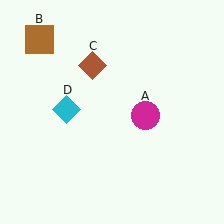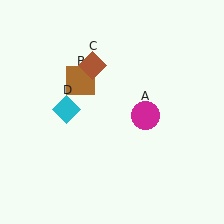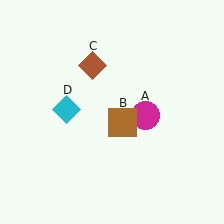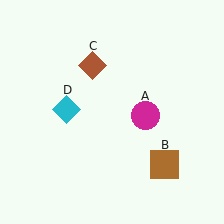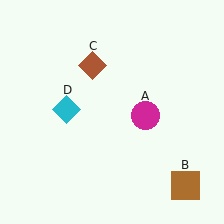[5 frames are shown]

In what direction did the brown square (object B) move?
The brown square (object B) moved down and to the right.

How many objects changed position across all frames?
1 object changed position: brown square (object B).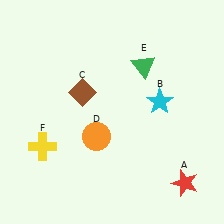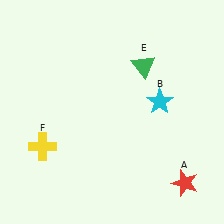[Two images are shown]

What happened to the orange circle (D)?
The orange circle (D) was removed in Image 2. It was in the bottom-left area of Image 1.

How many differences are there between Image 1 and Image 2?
There are 2 differences between the two images.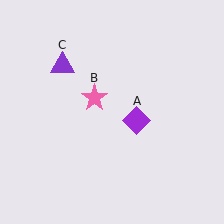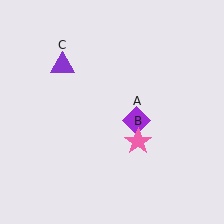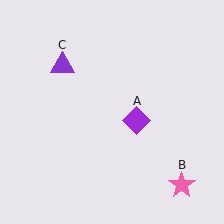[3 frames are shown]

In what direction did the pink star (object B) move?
The pink star (object B) moved down and to the right.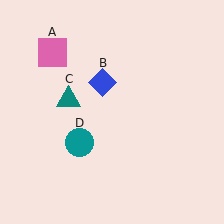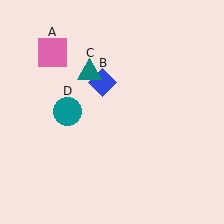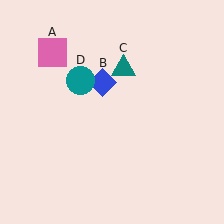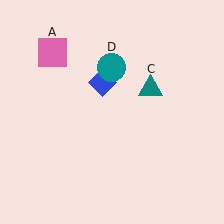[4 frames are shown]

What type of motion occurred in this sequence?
The teal triangle (object C), teal circle (object D) rotated clockwise around the center of the scene.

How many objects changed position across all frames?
2 objects changed position: teal triangle (object C), teal circle (object D).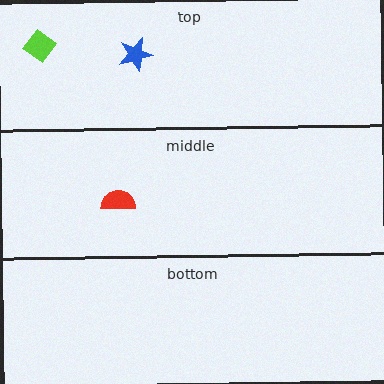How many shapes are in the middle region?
1.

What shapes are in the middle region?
The red semicircle.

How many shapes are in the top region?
2.